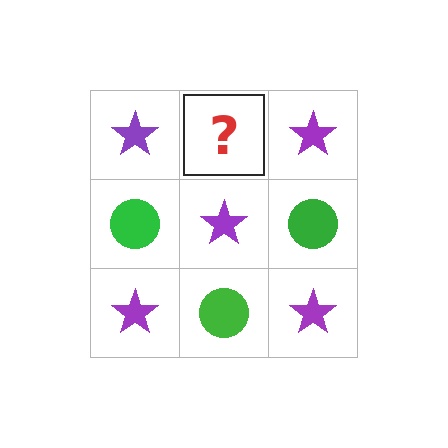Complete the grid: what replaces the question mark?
The question mark should be replaced with a green circle.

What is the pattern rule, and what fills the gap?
The rule is that it alternates purple star and green circle in a checkerboard pattern. The gap should be filled with a green circle.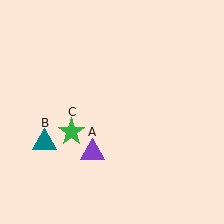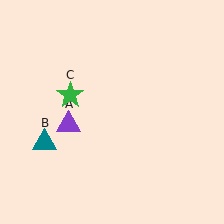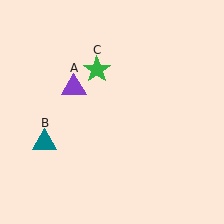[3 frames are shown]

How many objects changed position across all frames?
2 objects changed position: purple triangle (object A), green star (object C).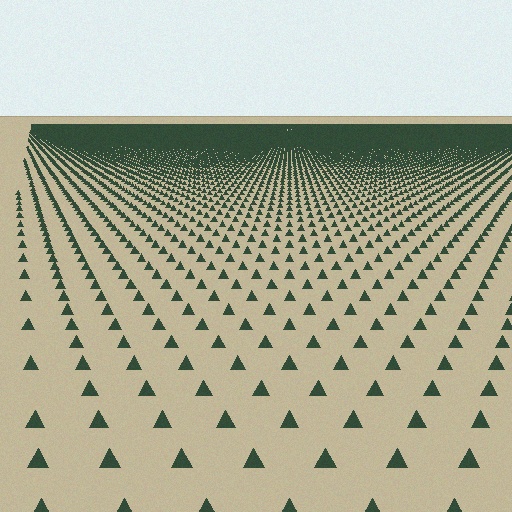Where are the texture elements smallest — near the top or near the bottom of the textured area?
Near the top.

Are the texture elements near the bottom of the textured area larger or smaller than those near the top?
Larger. Near the bottom, elements are closer to the viewer and appear at a bigger on-screen size.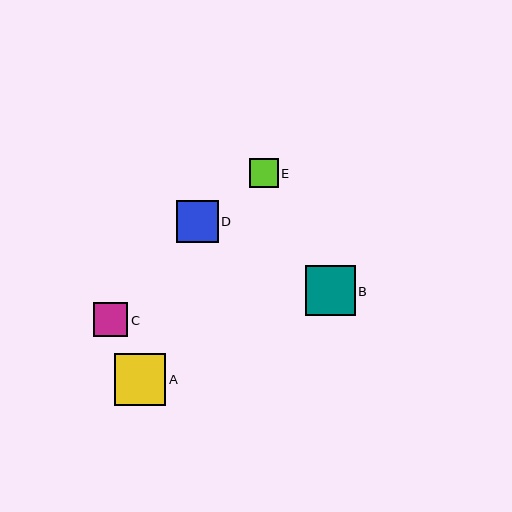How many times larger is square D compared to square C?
Square D is approximately 1.2 times the size of square C.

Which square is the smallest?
Square E is the smallest with a size of approximately 29 pixels.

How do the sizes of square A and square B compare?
Square A and square B are approximately the same size.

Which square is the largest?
Square A is the largest with a size of approximately 51 pixels.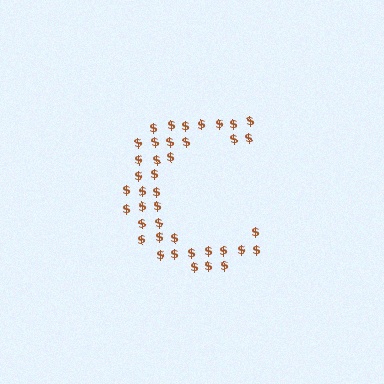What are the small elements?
The small elements are dollar signs.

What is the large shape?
The large shape is the letter C.